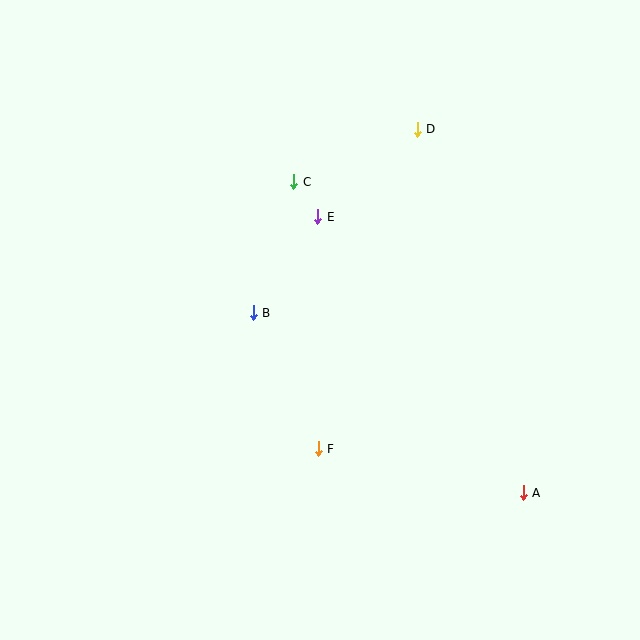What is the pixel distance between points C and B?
The distance between C and B is 137 pixels.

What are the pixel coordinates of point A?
Point A is at (523, 493).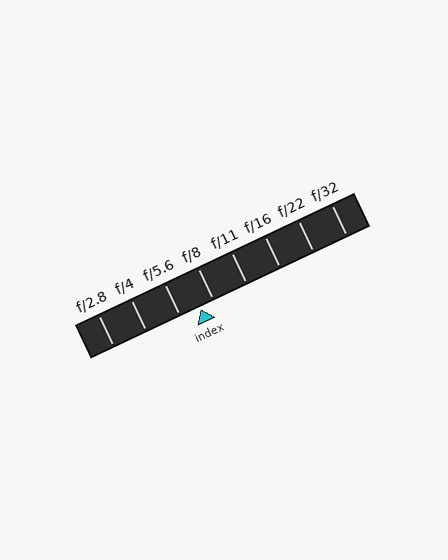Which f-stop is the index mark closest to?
The index mark is closest to f/8.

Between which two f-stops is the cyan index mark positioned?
The index mark is between f/5.6 and f/8.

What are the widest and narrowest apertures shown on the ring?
The widest aperture shown is f/2.8 and the narrowest is f/32.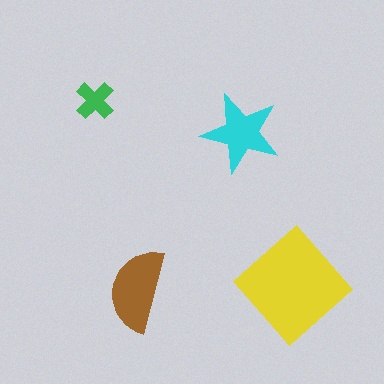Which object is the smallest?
The green cross.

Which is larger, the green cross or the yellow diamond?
The yellow diamond.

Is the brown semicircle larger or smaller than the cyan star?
Larger.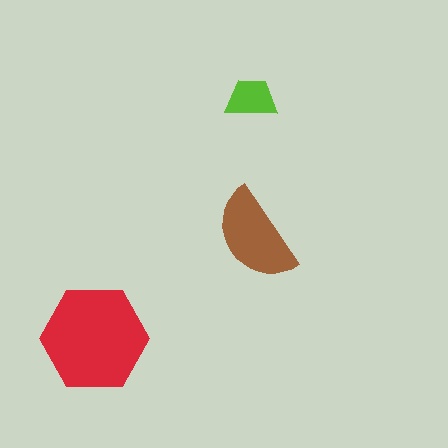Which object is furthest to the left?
The red hexagon is leftmost.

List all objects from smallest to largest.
The lime trapezoid, the brown semicircle, the red hexagon.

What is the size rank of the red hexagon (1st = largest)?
1st.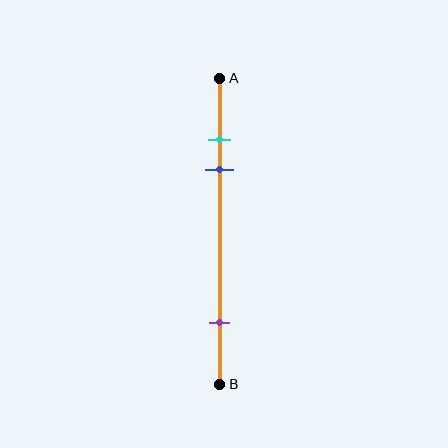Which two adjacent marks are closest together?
The cyan and blue marks are the closest adjacent pair.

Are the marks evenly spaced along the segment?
No, the marks are not evenly spaced.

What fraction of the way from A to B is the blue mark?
The blue mark is approximately 30% (0.3) of the way from A to B.